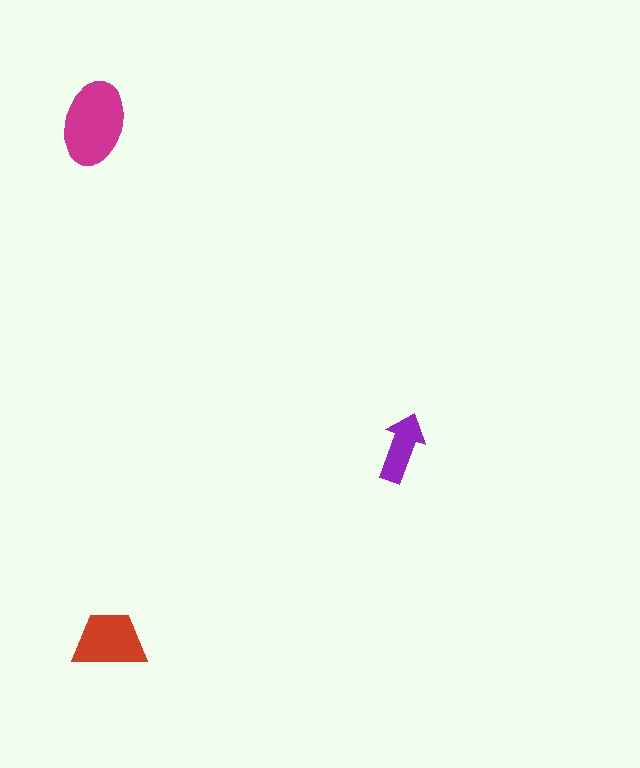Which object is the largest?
The magenta ellipse.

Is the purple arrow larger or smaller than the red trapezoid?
Smaller.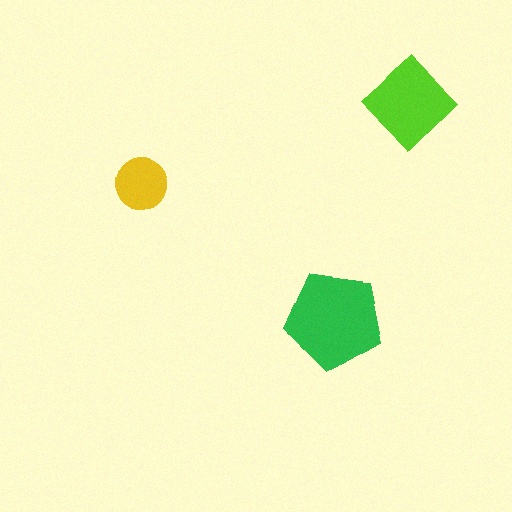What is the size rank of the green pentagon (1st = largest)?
1st.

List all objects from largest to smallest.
The green pentagon, the lime diamond, the yellow circle.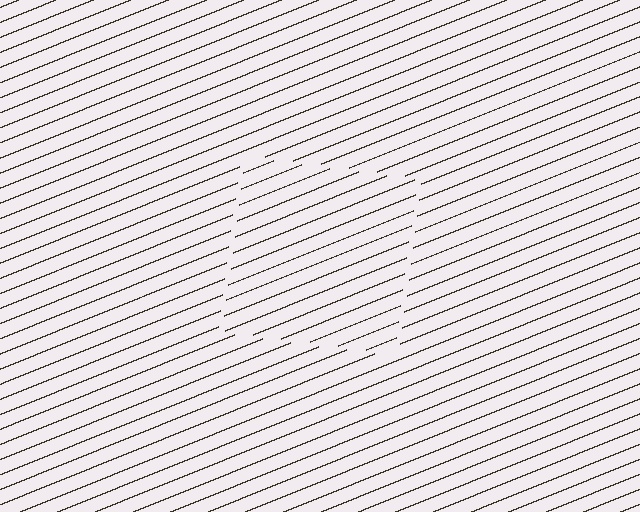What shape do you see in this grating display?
An illusory square. The interior of the shape contains the same grating, shifted by half a period — the contour is defined by the phase discontinuity where line-ends from the inner and outer gratings abut.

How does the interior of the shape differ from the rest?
The interior of the shape contains the same grating, shifted by half a period — the contour is defined by the phase discontinuity where line-ends from the inner and outer gratings abut.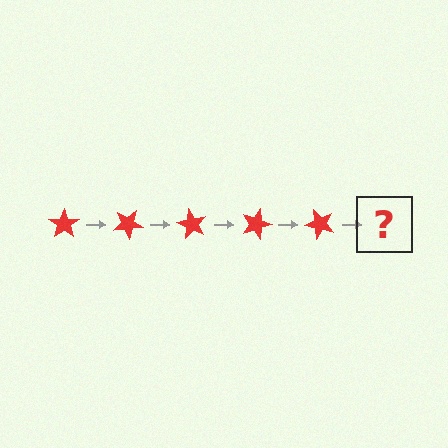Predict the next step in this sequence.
The next step is a red star rotated 150 degrees.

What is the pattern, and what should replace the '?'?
The pattern is that the star rotates 30 degrees each step. The '?' should be a red star rotated 150 degrees.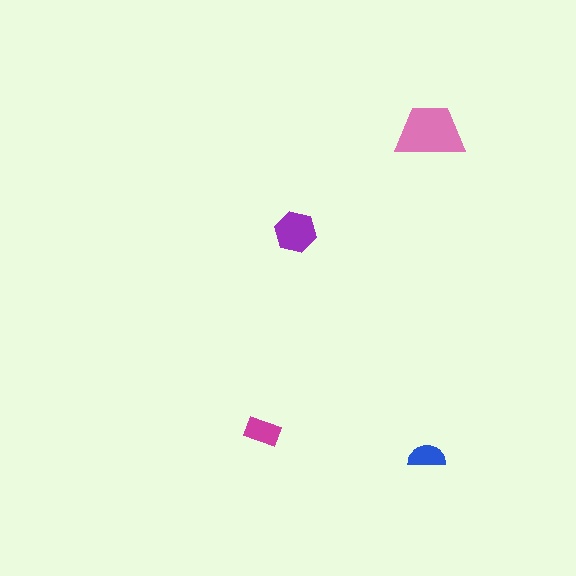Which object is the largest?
The pink trapezoid.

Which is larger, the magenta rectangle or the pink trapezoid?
The pink trapezoid.